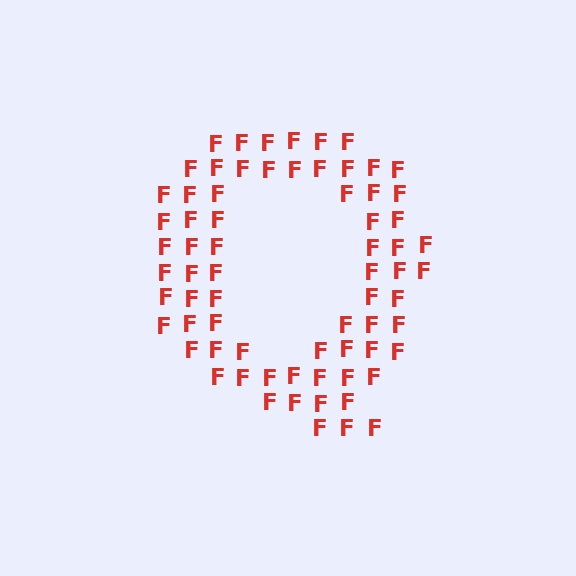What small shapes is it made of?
It is made of small letter F's.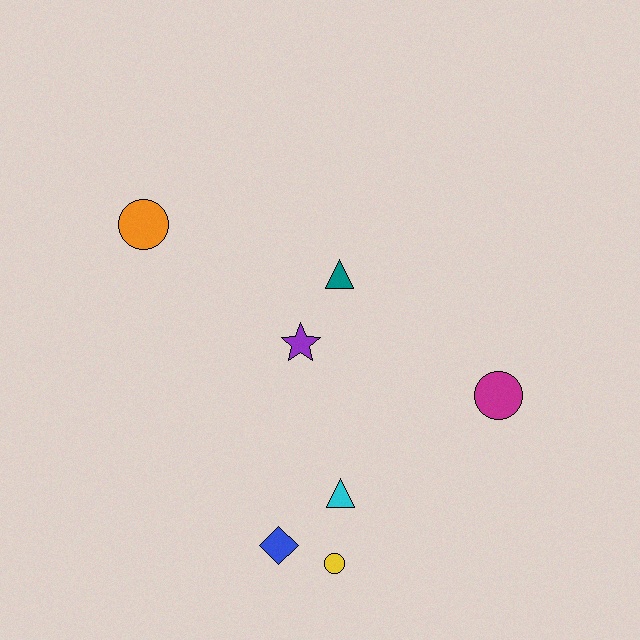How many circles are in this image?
There are 3 circles.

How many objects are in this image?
There are 7 objects.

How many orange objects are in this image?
There is 1 orange object.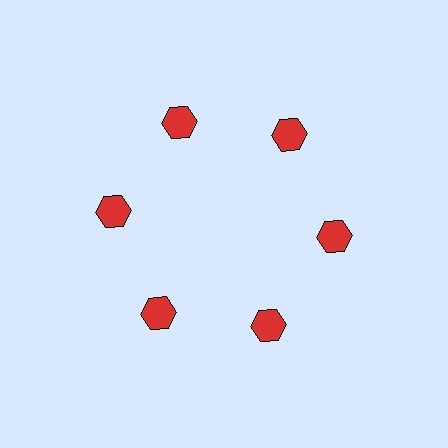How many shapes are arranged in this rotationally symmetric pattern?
There are 6 shapes, arranged in 6 groups of 1.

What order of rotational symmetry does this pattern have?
This pattern has 6-fold rotational symmetry.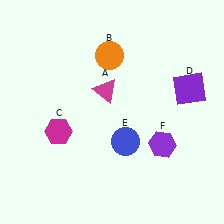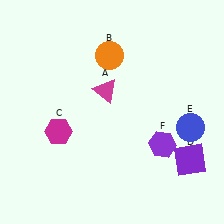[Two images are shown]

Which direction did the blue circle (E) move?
The blue circle (E) moved right.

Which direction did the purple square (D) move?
The purple square (D) moved down.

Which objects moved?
The objects that moved are: the purple square (D), the blue circle (E).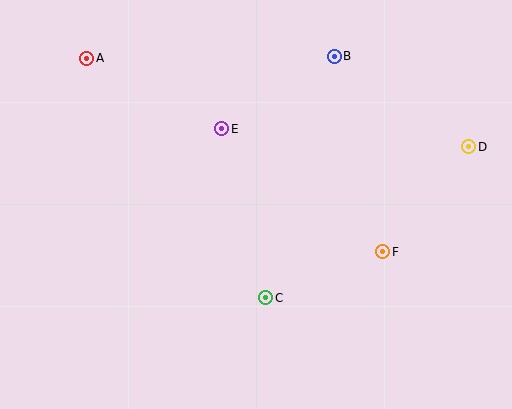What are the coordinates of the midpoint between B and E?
The midpoint between B and E is at (278, 92).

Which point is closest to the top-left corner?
Point A is closest to the top-left corner.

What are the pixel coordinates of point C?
Point C is at (266, 298).